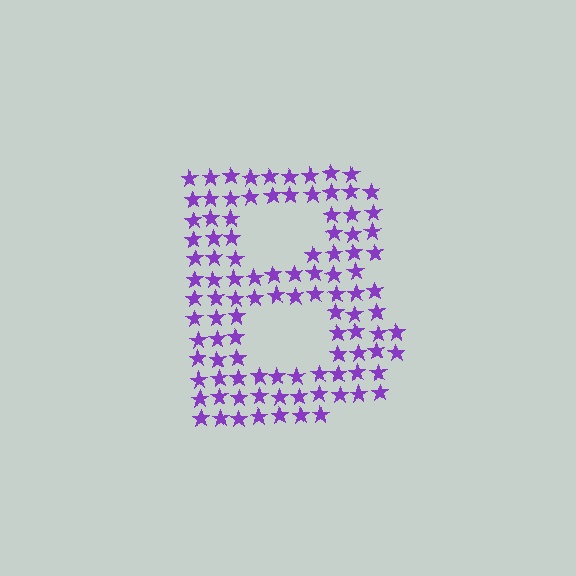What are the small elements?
The small elements are stars.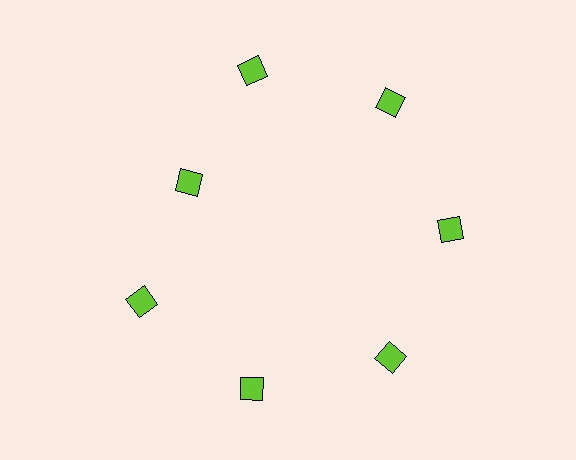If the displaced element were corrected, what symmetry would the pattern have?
It would have 7-fold rotational symmetry — the pattern would map onto itself every 51 degrees.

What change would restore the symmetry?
The symmetry would be restored by moving it outward, back onto the ring so that all 7 diamonds sit at equal angles and equal distance from the center.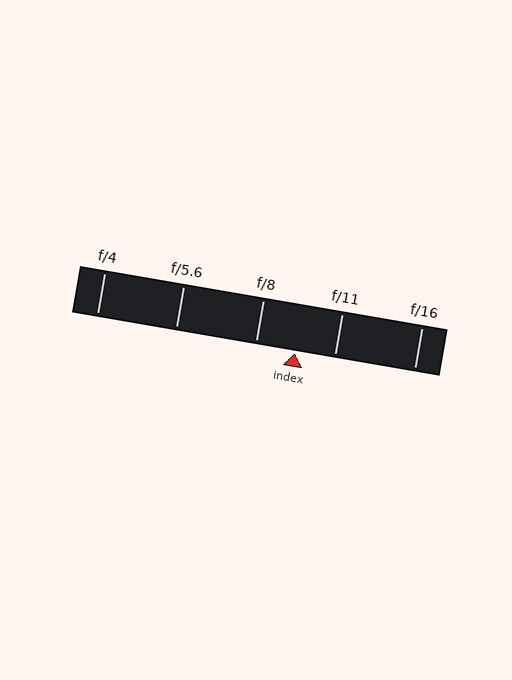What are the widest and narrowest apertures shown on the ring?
The widest aperture shown is f/4 and the narrowest is f/16.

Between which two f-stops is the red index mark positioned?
The index mark is between f/8 and f/11.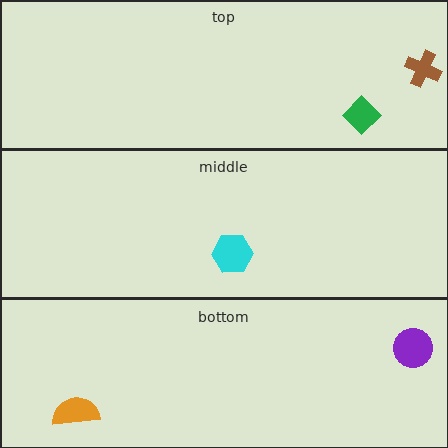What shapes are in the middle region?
The cyan hexagon.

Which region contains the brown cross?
The top region.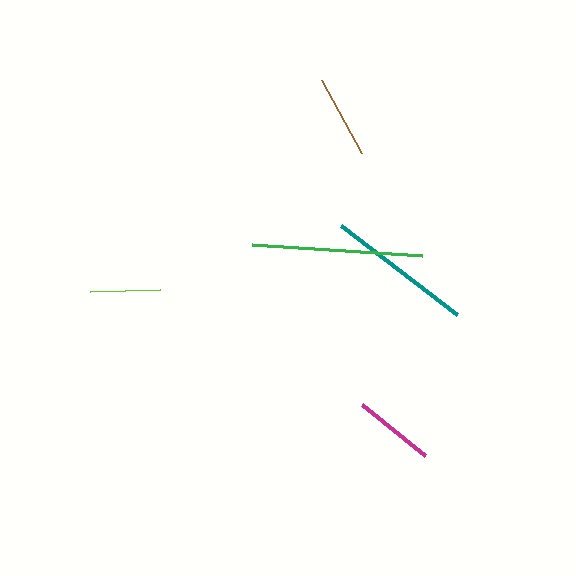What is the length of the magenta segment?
The magenta segment is approximately 81 pixels long.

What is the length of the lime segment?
The lime segment is approximately 70 pixels long.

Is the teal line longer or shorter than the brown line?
The teal line is longer than the brown line.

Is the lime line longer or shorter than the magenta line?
The magenta line is longer than the lime line.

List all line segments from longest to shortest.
From longest to shortest: green, teal, brown, magenta, lime.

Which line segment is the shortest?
The lime line is the shortest at approximately 70 pixels.